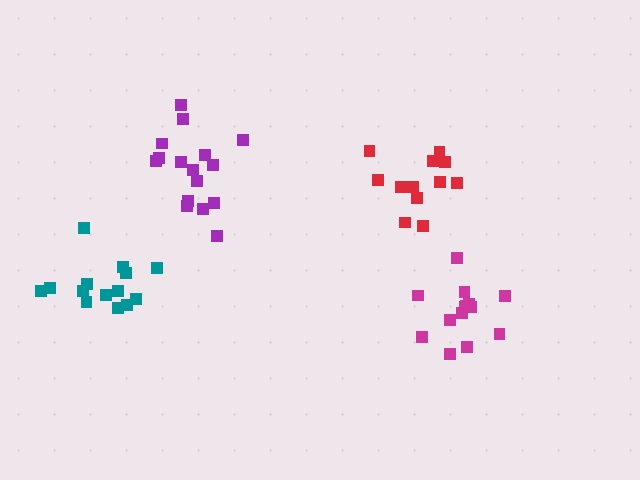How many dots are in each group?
Group 1: 12 dots, Group 2: 14 dots, Group 3: 14 dots, Group 4: 16 dots (56 total).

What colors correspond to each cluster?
The clusters are colored: red, magenta, teal, purple.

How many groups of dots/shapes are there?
There are 4 groups.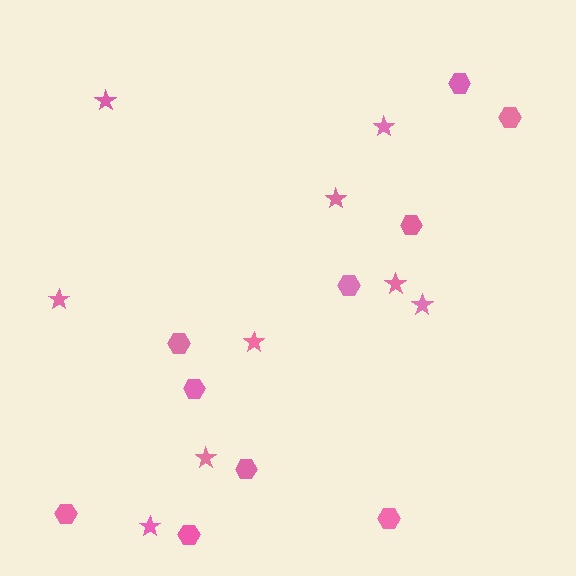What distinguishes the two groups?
There are 2 groups: one group of stars (9) and one group of hexagons (10).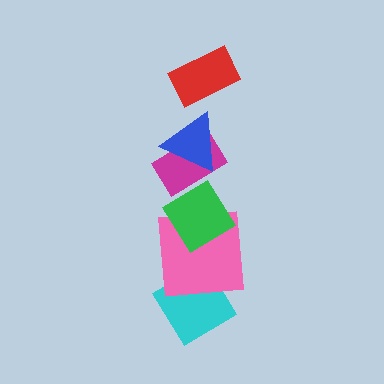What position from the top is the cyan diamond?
The cyan diamond is 6th from the top.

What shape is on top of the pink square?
The green diamond is on top of the pink square.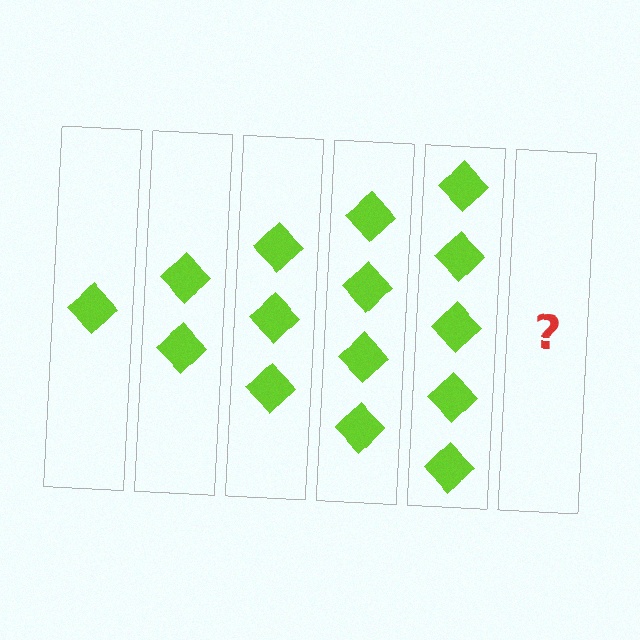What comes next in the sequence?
The next element should be 6 diamonds.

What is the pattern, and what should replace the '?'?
The pattern is that each step adds one more diamond. The '?' should be 6 diamonds.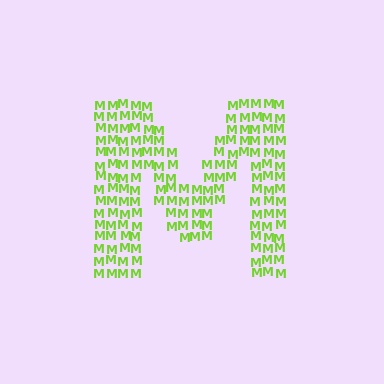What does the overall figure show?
The overall figure shows the letter M.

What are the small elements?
The small elements are letter M's.